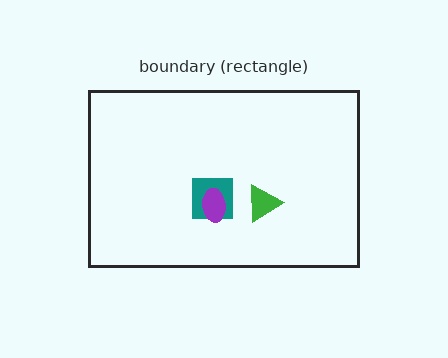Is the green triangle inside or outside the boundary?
Inside.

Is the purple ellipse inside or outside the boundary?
Inside.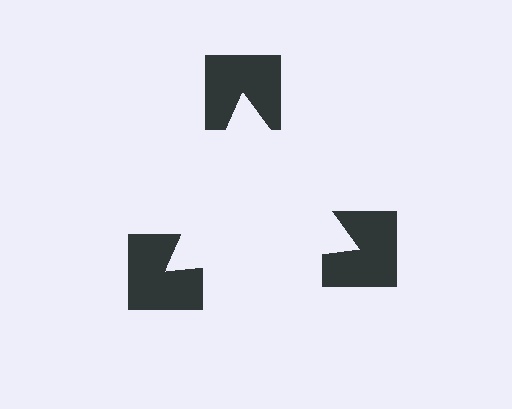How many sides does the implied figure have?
3 sides.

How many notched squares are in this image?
There are 3 — one at each vertex of the illusory triangle.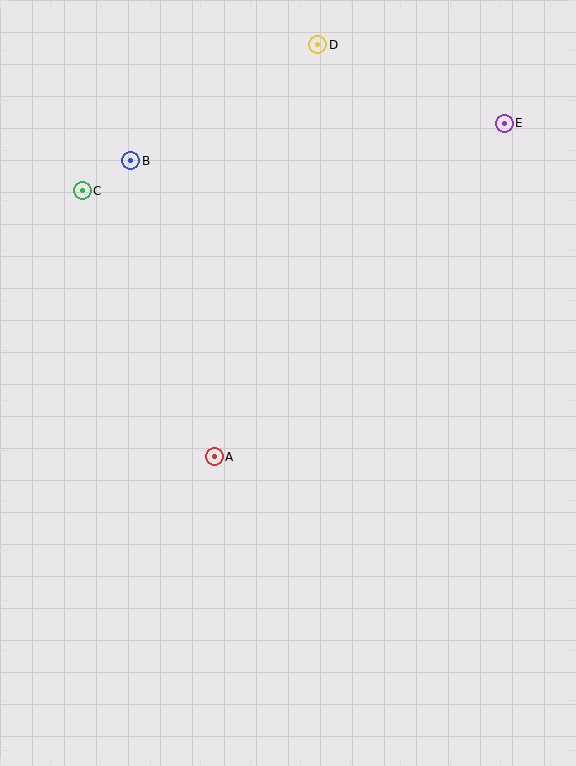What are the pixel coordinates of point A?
Point A is at (214, 457).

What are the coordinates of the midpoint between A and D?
The midpoint between A and D is at (266, 251).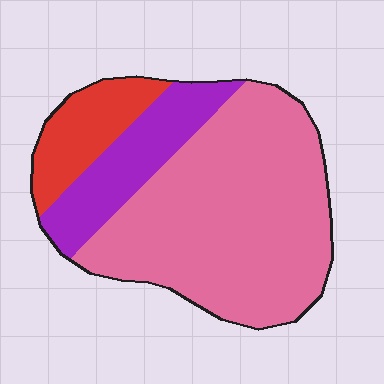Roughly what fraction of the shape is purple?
Purple covers 19% of the shape.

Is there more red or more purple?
Purple.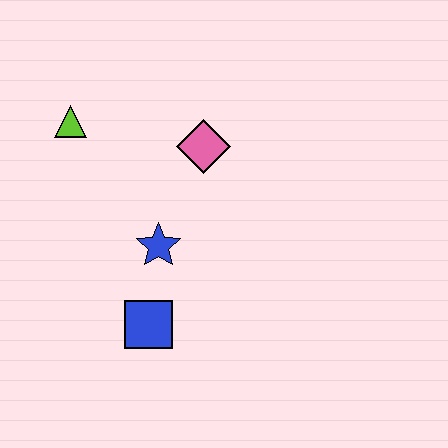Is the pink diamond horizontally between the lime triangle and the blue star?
No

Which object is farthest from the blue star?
The lime triangle is farthest from the blue star.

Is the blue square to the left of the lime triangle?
No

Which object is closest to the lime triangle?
The pink diamond is closest to the lime triangle.